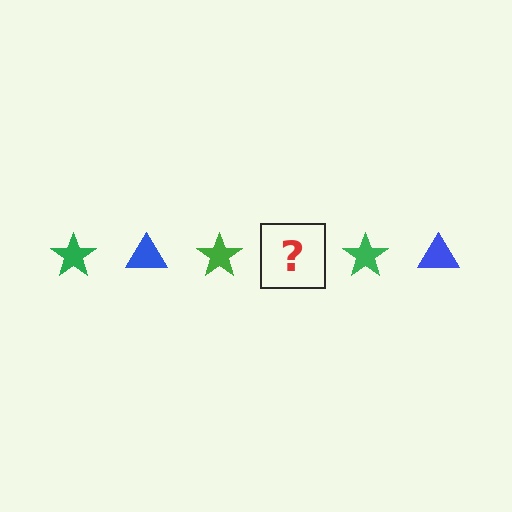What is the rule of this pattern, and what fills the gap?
The rule is that the pattern alternates between green star and blue triangle. The gap should be filled with a blue triangle.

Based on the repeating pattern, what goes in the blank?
The blank should be a blue triangle.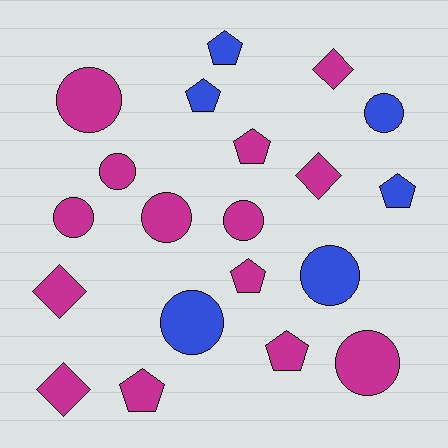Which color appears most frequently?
Magenta, with 14 objects.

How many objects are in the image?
There are 20 objects.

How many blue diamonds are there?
There are no blue diamonds.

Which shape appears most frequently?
Circle, with 9 objects.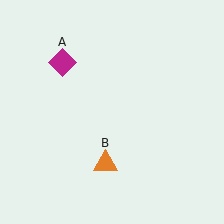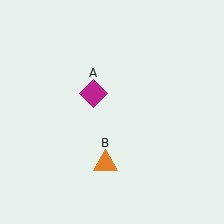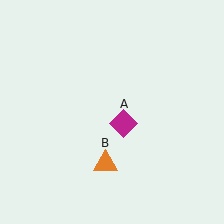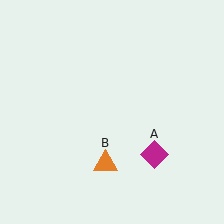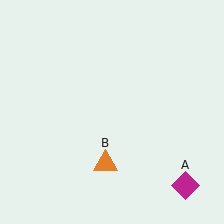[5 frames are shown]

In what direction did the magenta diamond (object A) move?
The magenta diamond (object A) moved down and to the right.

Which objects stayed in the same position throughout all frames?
Orange triangle (object B) remained stationary.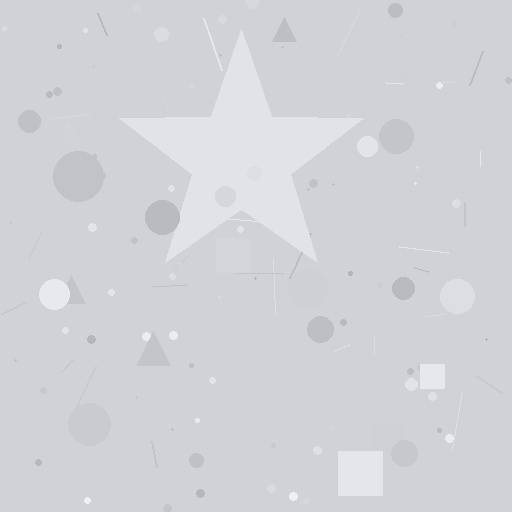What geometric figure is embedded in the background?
A star is embedded in the background.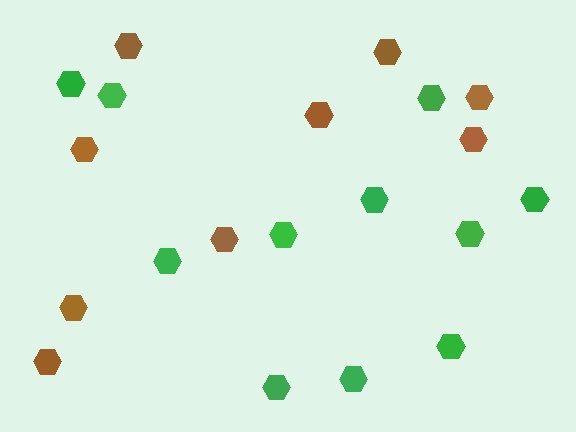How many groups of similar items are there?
There are 2 groups: one group of green hexagons (11) and one group of brown hexagons (9).